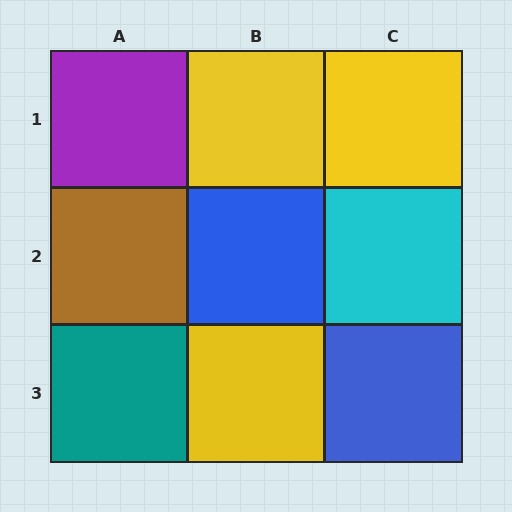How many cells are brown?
1 cell is brown.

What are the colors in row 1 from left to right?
Purple, yellow, yellow.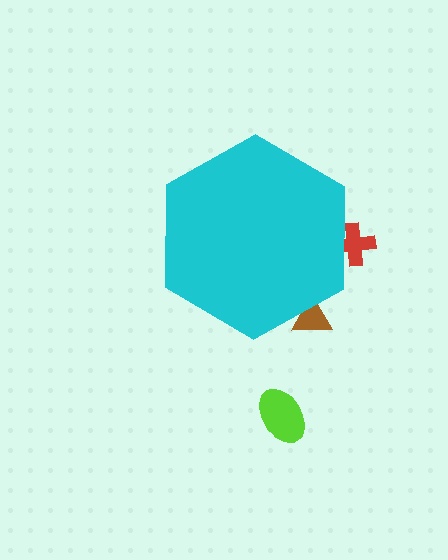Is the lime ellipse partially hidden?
No, the lime ellipse is fully visible.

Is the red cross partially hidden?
Yes, the red cross is partially hidden behind the cyan hexagon.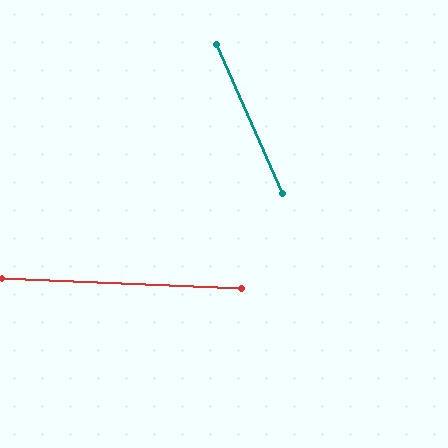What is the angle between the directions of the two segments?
Approximately 64 degrees.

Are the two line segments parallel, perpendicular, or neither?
Neither parallel nor perpendicular — they differ by about 64°.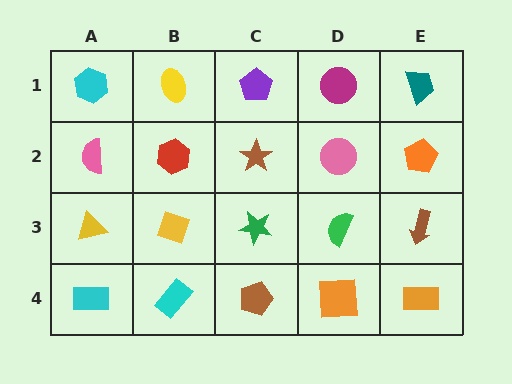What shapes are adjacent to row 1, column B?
A red hexagon (row 2, column B), a cyan hexagon (row 1, column A), a purple pentagon (row 1, column C).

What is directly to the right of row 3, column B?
A green star.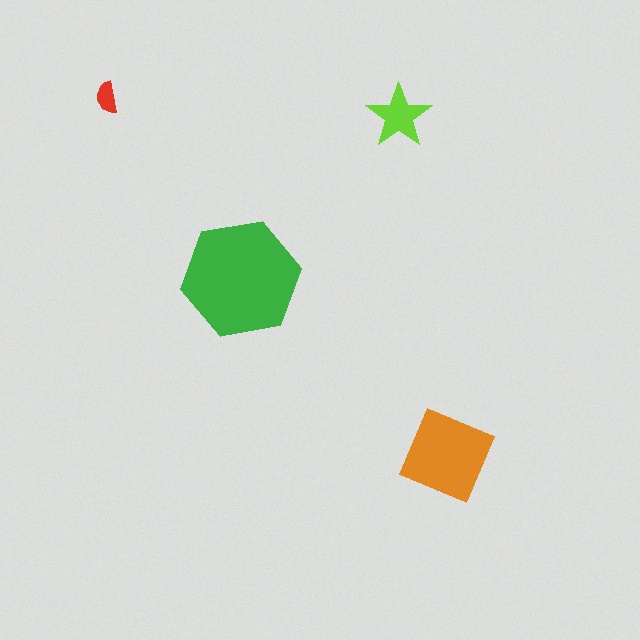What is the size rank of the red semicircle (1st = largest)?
4th.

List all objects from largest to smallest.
The green hexagon, the orange diamond, the lime star, the red semicircle.